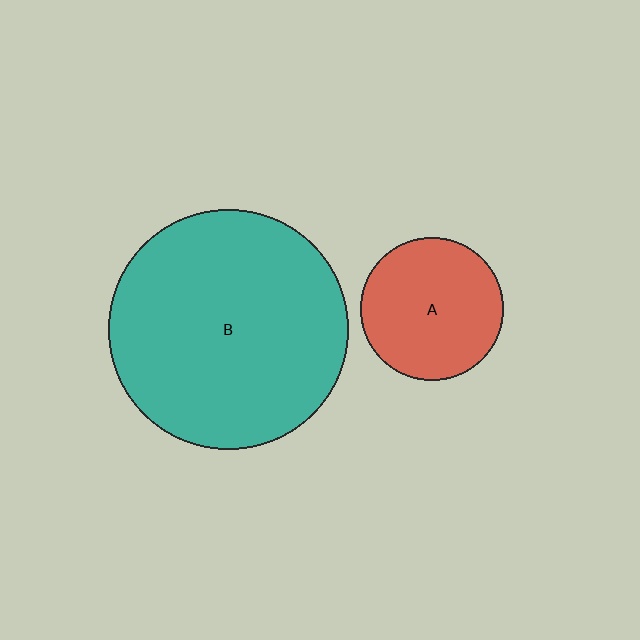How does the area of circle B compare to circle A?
Approximately 2.8 times.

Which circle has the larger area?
Circle B (teal).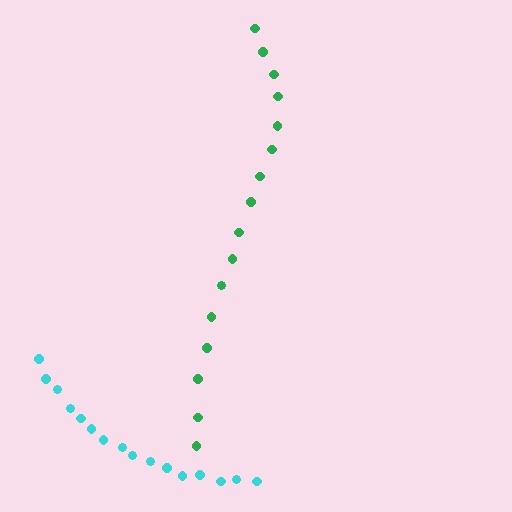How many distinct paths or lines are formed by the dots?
There are 2 distinct paths.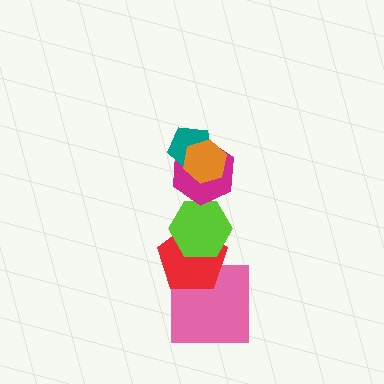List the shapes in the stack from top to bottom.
From top to bottom: the orange hexagon, the teal pentagon, the magenta hexagon, the lime hexagon, the red pentagon, the pink square.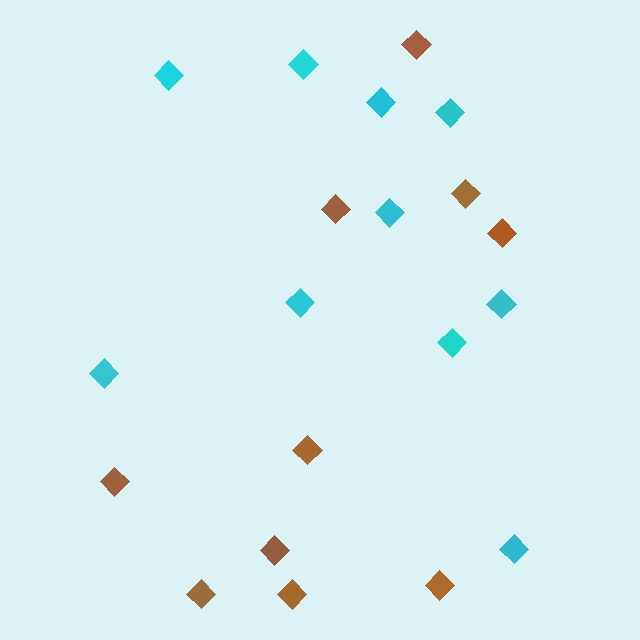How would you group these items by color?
There are 2 groups: one group of cyan diamonds (10) and one group of brown diamonds (10).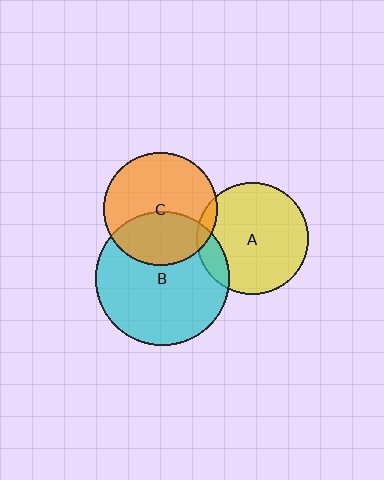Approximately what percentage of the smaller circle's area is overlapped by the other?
Approximately 5%.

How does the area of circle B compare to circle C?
Approximately 1.4 times.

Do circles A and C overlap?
Yes.